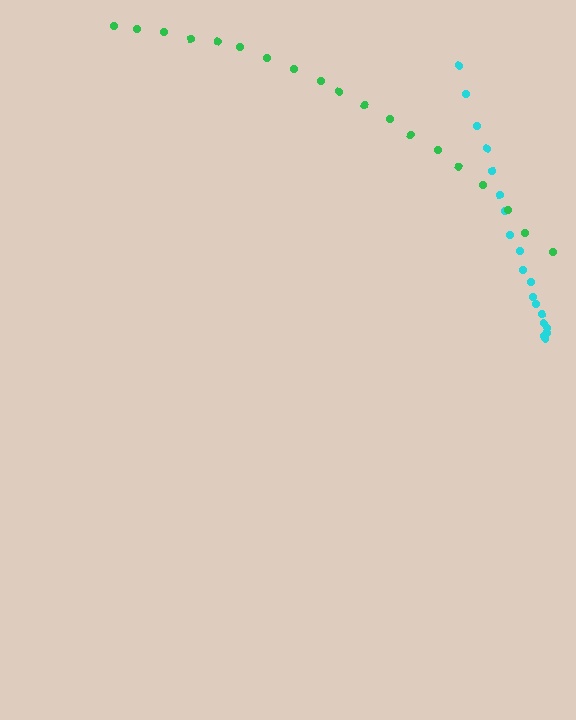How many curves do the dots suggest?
There are 2 distinct paths.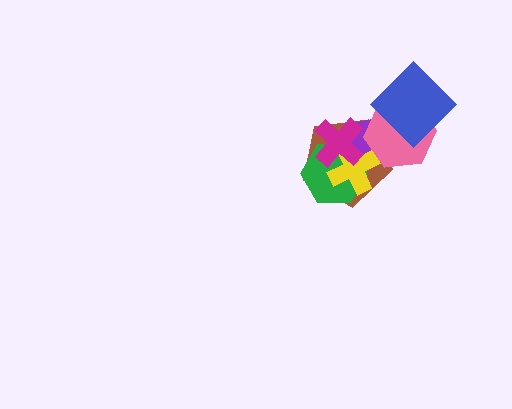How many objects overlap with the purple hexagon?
6 objects overlap with the purple hexagon.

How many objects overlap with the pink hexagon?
3 objects overlap with the pink hexagon.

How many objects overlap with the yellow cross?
4 objects overlap with the yellow cross.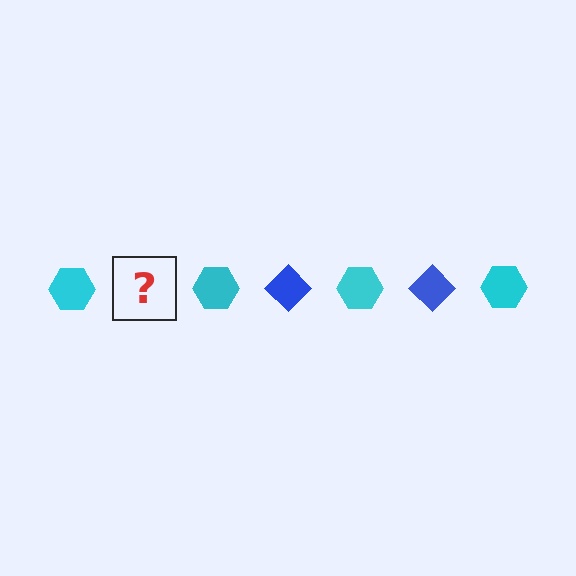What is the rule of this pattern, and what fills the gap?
The rule is that the pattern alternates between cyan hexagon and blue diamond. The gap should be filled with a blue diamond.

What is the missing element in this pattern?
The missing element is a blue diamond.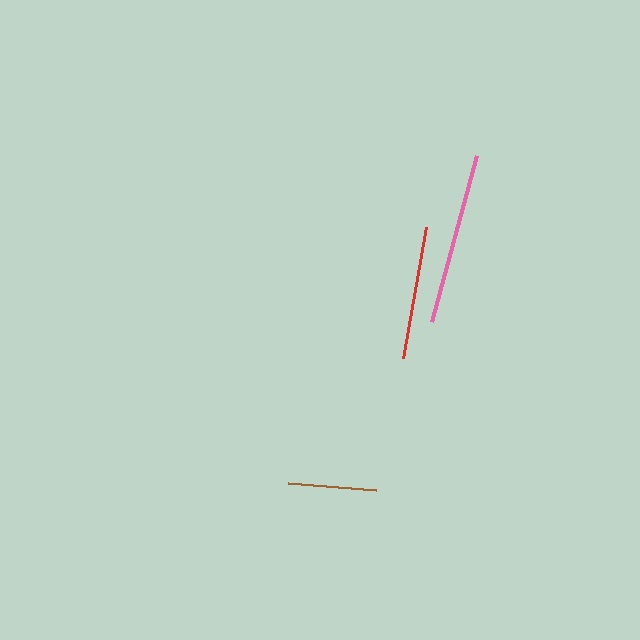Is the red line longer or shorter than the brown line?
The red line is longer than the brown line.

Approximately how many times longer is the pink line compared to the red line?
The pink line is approximately 1.3 times the length of the red line.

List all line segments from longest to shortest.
From longest to shortest: pink, red, brown.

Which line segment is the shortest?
The brown line is the shortest at approximately 88 pixels.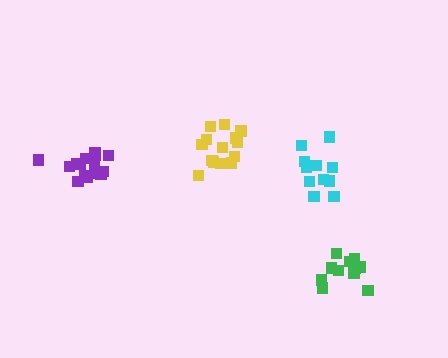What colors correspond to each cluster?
The clusters are colored: cyan, yellow, green, purple.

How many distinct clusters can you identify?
There are 4 distinct clusters.